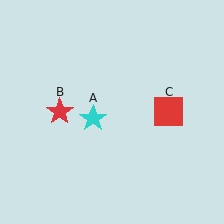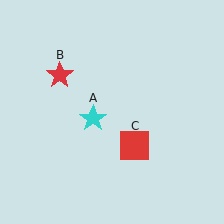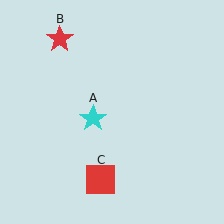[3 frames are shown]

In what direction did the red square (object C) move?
The red square (object C) moved down and to the left.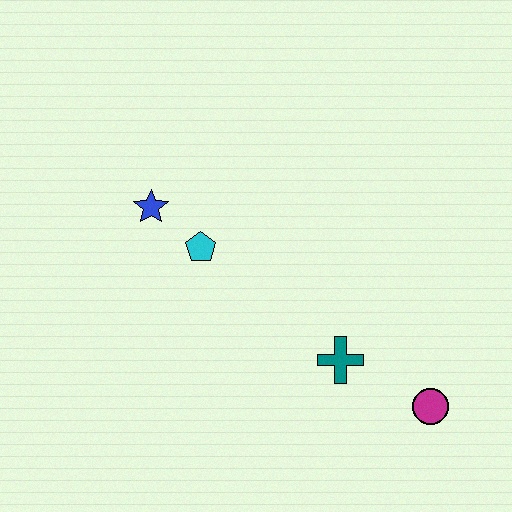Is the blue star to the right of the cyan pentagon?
No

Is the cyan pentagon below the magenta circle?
No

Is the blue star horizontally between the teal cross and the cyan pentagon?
No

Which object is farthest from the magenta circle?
The blue star is farthest from the magenta circle.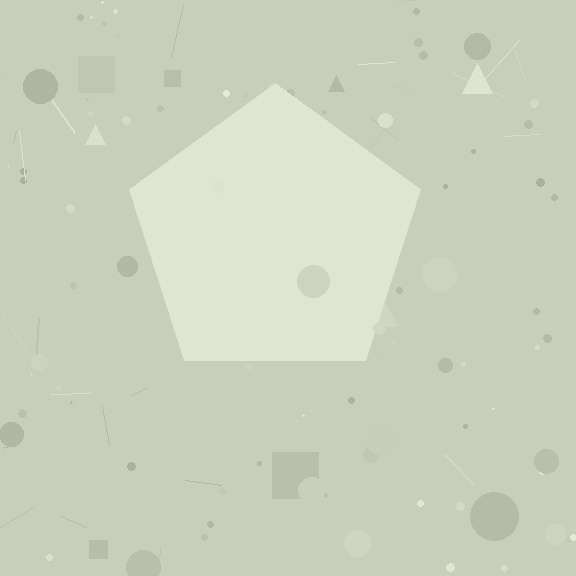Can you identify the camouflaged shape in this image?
The camouflaged shape is a pentagon.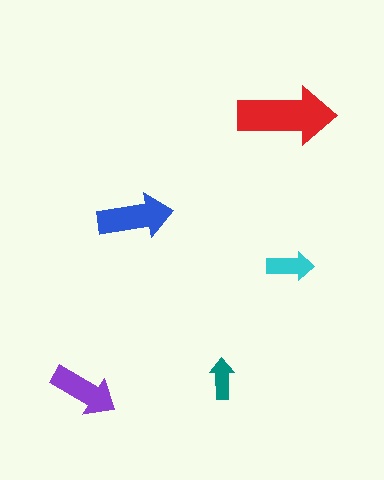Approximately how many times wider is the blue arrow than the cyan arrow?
About 1.5 times wider.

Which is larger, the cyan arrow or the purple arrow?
The purple one.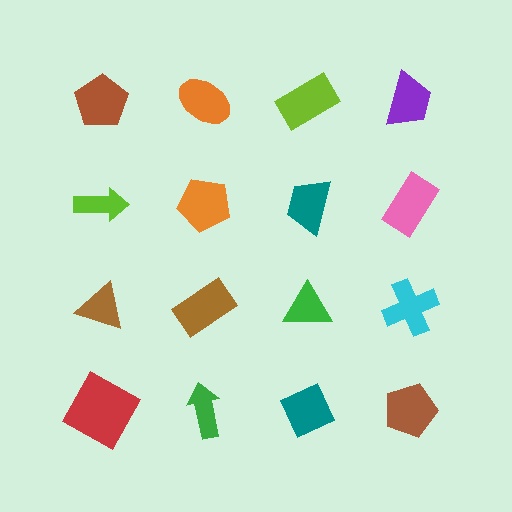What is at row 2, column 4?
A pink rectangle.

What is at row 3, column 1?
A brown triangle.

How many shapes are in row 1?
4 shapes.